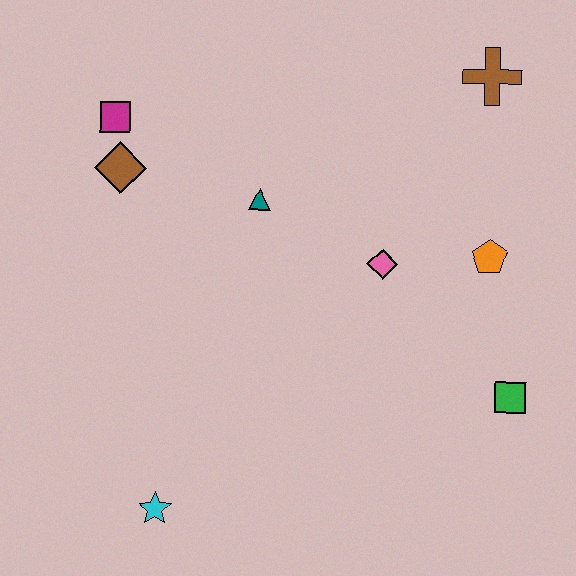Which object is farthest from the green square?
The magenta square is farthest from the green square.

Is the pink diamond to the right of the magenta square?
Yes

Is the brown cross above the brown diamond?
Yes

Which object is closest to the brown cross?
The orange pentagon is closest to the brown cross.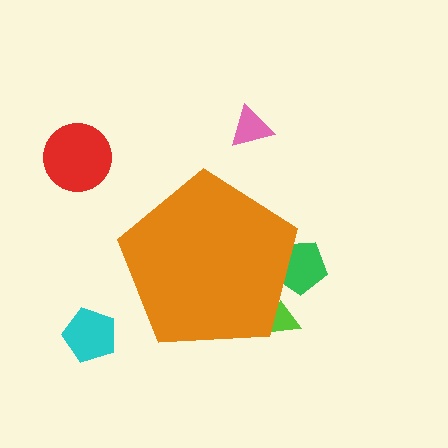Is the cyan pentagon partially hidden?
No, the cyan pentagon is fully visible.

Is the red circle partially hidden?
No, the red circle is fully visible.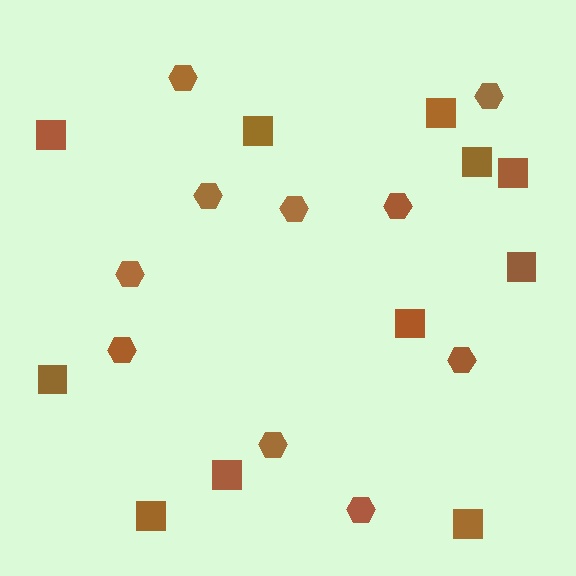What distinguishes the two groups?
There are 2 groups: one group of hexagons (10) and one group of squares (11).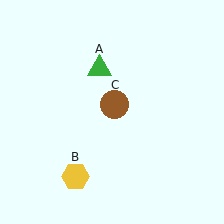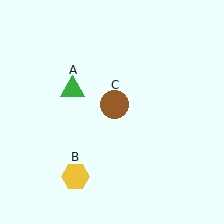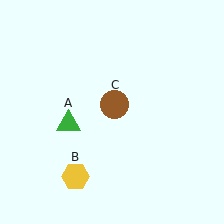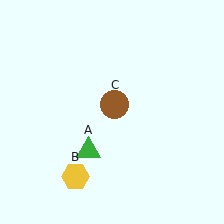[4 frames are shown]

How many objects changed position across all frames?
1 object changed position: green triangle (object A).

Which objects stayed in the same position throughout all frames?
Yellow hexagon (object B) and brown circle (object C) remained stationary.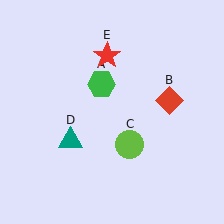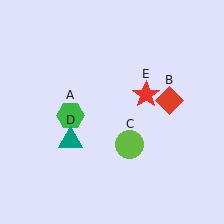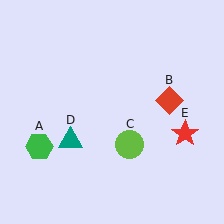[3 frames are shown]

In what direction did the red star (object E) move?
The red star (object E) moved down and to the right.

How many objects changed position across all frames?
2 objects changed position: green hexagon (object A), red star (object E).